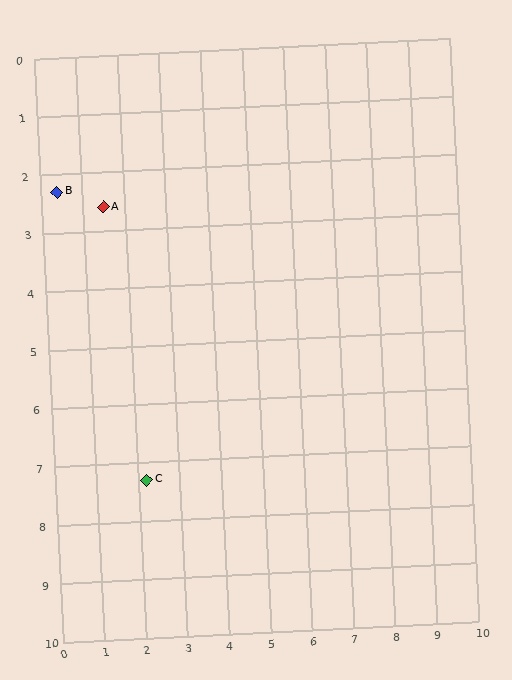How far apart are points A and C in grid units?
Points A and C are about 4.8 grid units apart.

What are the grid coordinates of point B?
Point B is at approximately (0.4, 2.3).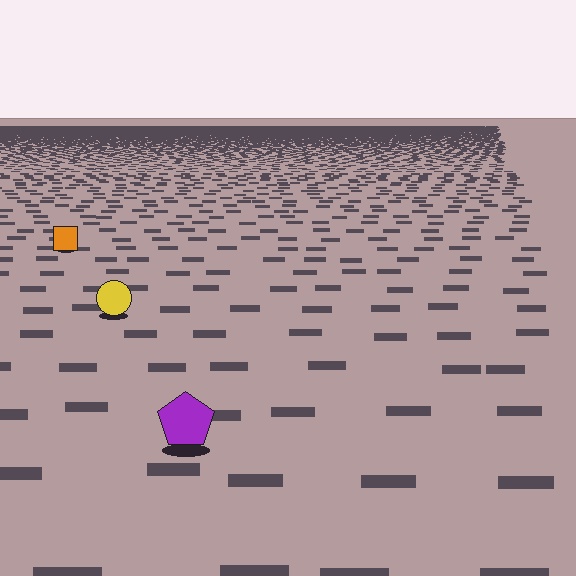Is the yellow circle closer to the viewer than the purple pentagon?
No. The purple pentagon is closer — you can tell from the texture gradient: the ground texture is coarser near it.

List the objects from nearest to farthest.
From nearest to farthest: the purple pentagon, the yellow circle, the orange square.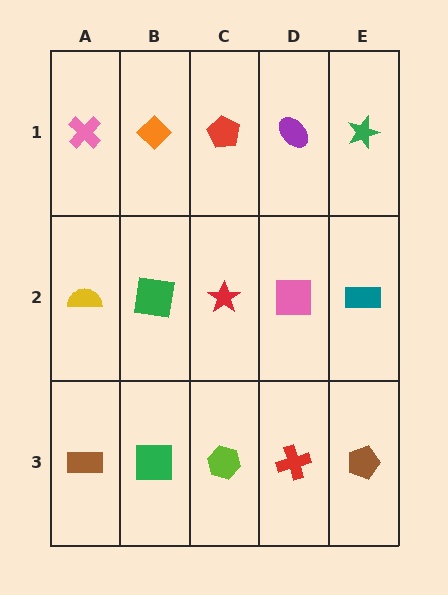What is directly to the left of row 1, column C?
An orange diamond.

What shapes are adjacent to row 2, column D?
A purple ellipse (row 1, column D), a red cross (row 3, column D), a red star (row 2, column C), a teal rectangle (row 2, column E).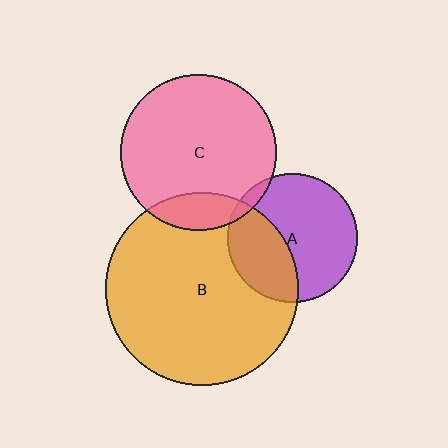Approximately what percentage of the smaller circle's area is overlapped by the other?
Approximately 35%.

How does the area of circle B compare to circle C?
Approximately 1.5 times.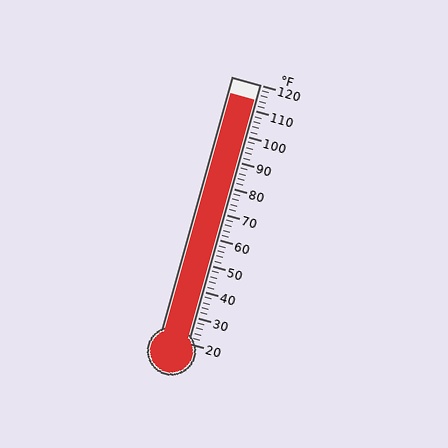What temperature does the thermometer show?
The thermometer shows approximately 114°F.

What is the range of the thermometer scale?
The thermometer scale ranges from 20°F to 120°F.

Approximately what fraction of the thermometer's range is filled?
The thermometer is filled to approximately 95% of its range.